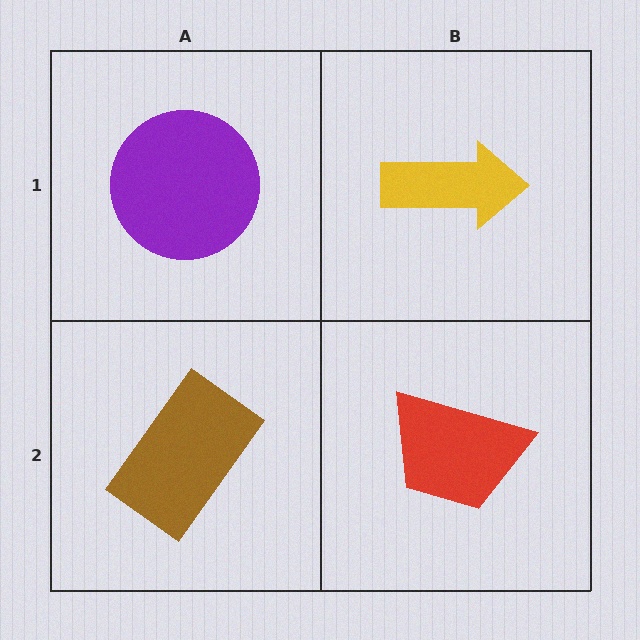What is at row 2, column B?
A red trapezoid.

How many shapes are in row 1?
2 shapes.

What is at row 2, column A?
A brown rectangle.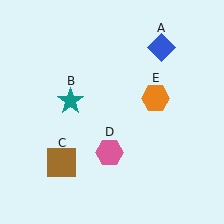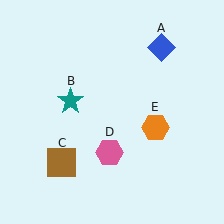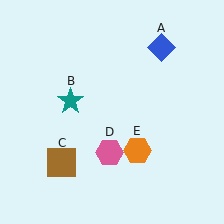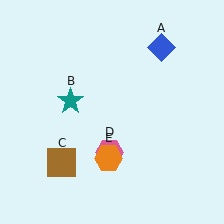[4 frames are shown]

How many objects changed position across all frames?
1 object changed position: orange hexagon (object E).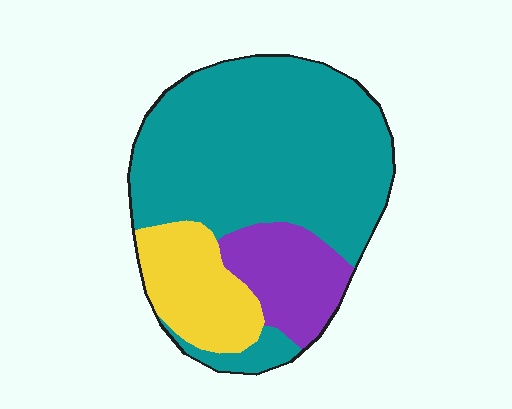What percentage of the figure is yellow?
Yellow takes up less than a quarter of the figure.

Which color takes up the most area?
Teal, at roughly 65%.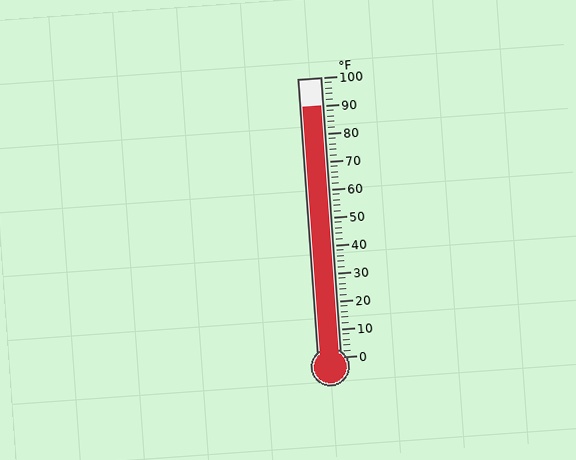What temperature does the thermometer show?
The thermometer shows approximately 90°F.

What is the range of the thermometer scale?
The thermometer scale ranges from 0°F to 100°F.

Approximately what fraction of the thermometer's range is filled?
The thermometer is filled to approximately 90% of its range.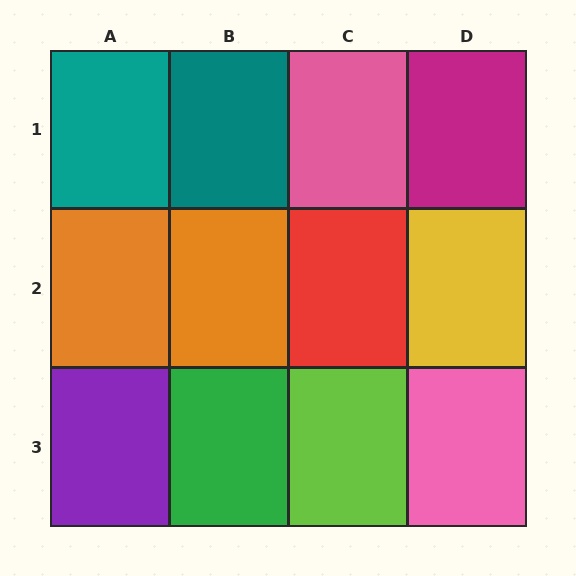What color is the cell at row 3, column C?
Lime.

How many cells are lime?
1 cell is lime.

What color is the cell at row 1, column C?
Pink.